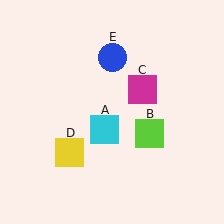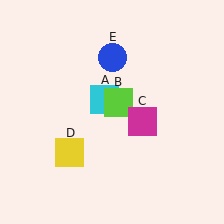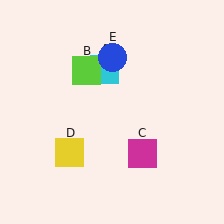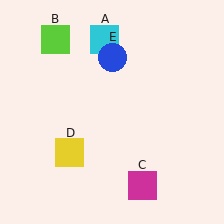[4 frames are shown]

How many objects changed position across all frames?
3 objects changed position: cyan square (object A), lime square (object B), magenta square (object C).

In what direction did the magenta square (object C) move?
The magenta square (object C) moved down.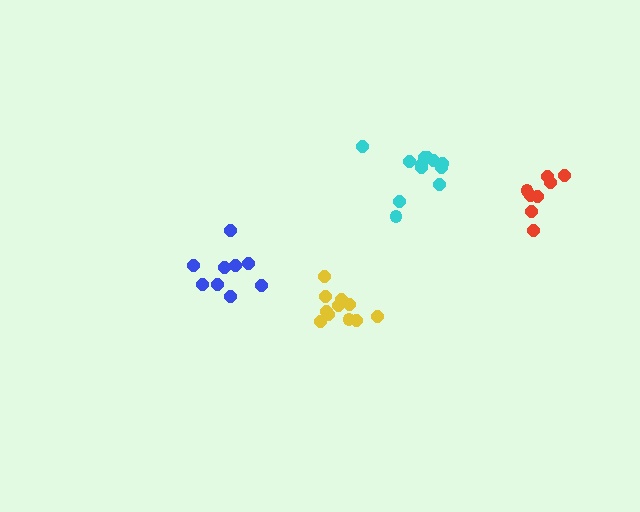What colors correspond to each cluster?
The clusters are colored: red, yellow, blue, cyan.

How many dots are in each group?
Group 1: 8 dots, Group 2: 11 dots, Group 3: 9 dots, Group 4: 12 dots (40 total).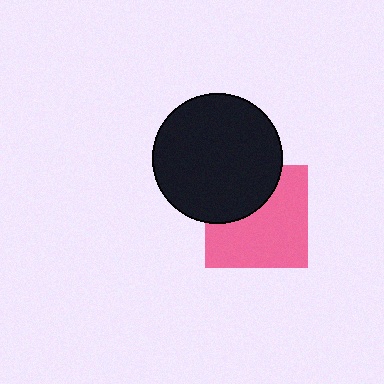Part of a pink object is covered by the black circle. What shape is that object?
It is a square.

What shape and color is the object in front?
The object in front is a black circle.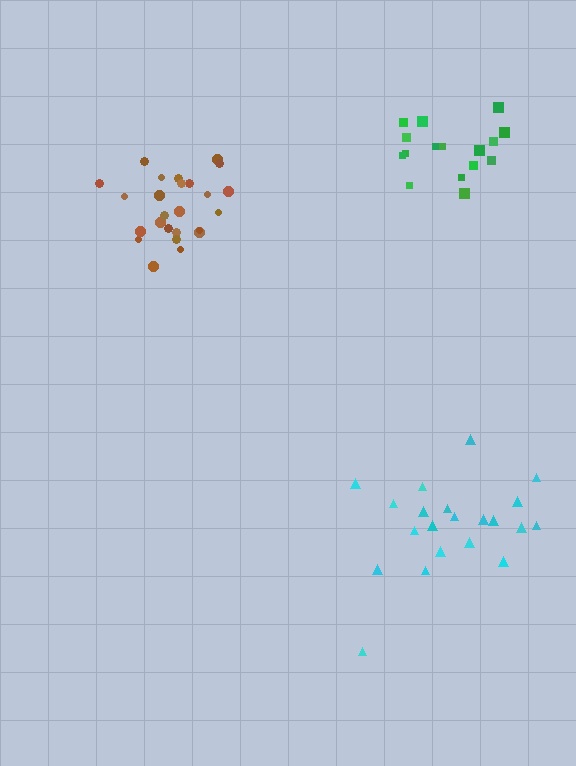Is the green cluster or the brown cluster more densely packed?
Brown.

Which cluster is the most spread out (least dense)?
Cyan.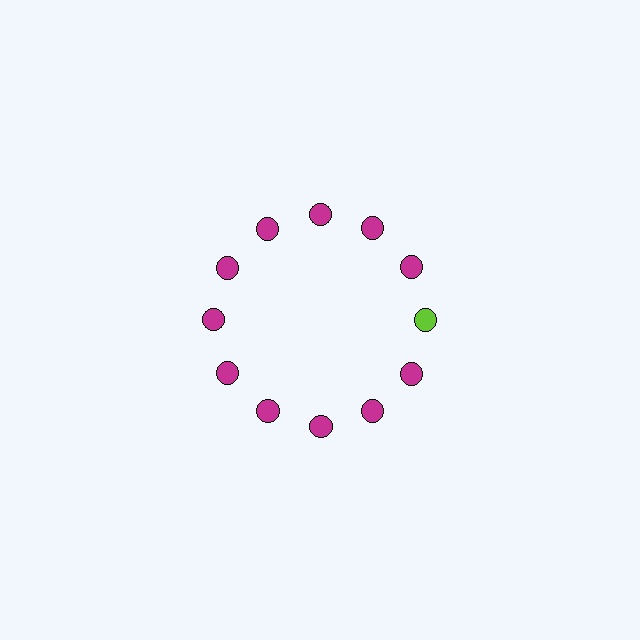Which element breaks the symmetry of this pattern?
The lime circle at roughly the 3 o'clock position breaks the symmetry. All other shapes are magenta circles.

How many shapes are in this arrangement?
There are 12 shapes arranged in a ring pattern.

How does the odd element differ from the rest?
It has a different color: lime instead of magenta.